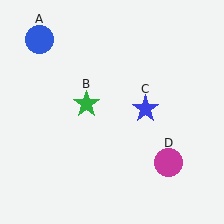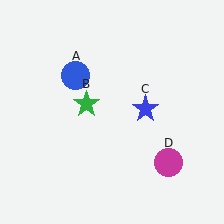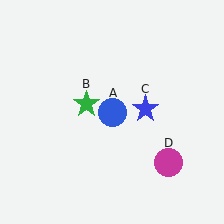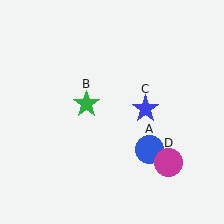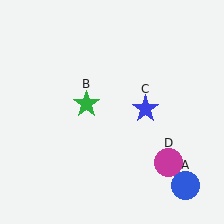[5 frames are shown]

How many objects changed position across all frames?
1 object changed position: blue circle (object A).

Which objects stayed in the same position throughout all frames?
Green star (object B) and blue star (object C) and magenta circle (object D) remained stationary.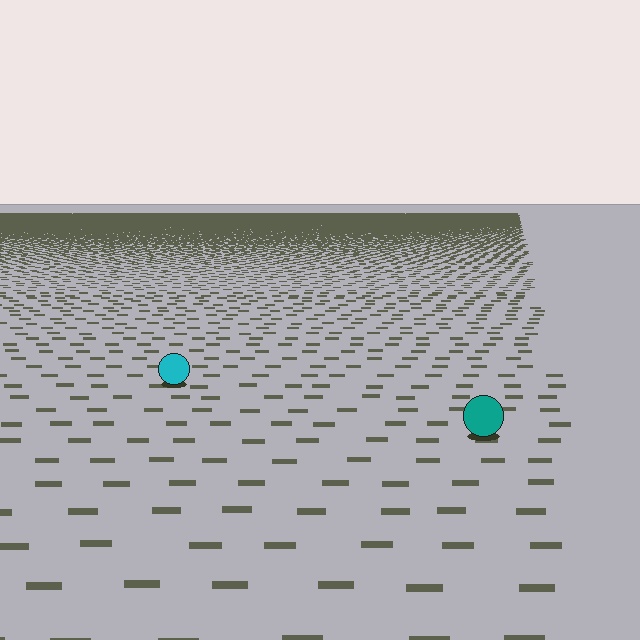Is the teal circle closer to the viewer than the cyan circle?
Yes. The teal circle is closer — you can tell from the texture gradient: the ground texture is coarser near it.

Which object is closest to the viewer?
The teal circle is closest. The texture marks near it are larger and more spread out.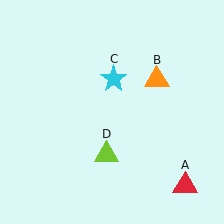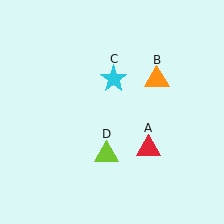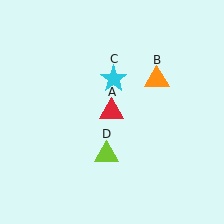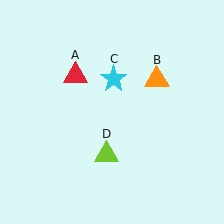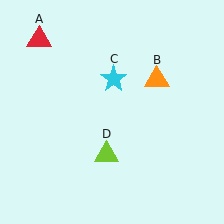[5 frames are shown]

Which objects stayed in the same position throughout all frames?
Orange triangle (object B) and cyan star (object C) and lime triangle (object D) remained stationary.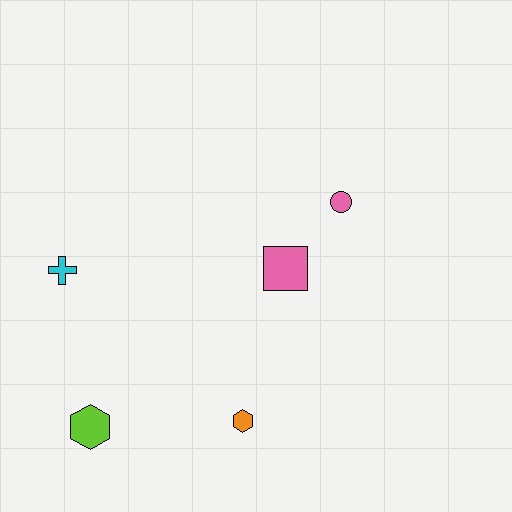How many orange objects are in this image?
There is 1 orange object.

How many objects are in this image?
There are 5 objects.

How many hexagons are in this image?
There are 2 hexagons.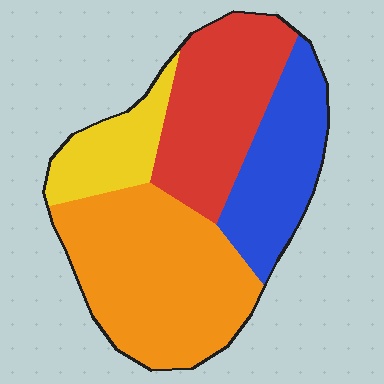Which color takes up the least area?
Yellow, at roughly 15%.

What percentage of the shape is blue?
Blue takes up about one fifth (1/5) of the shape.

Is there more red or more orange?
Orange.